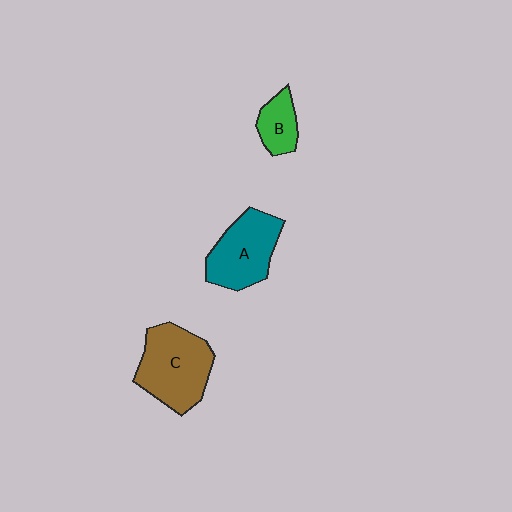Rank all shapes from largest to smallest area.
From largest to smallest: C (brown), A (teal), B (green).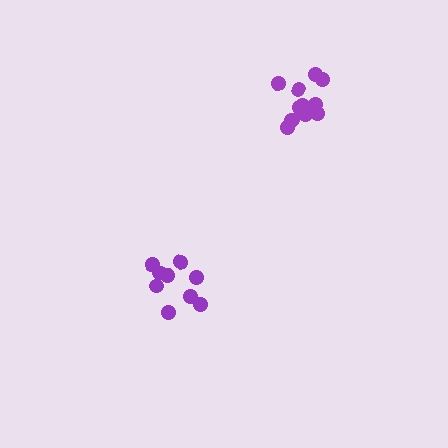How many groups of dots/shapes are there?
There are 2 groups.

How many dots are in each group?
Group 1: 9 dots, Group 2: 12 dots (21 total).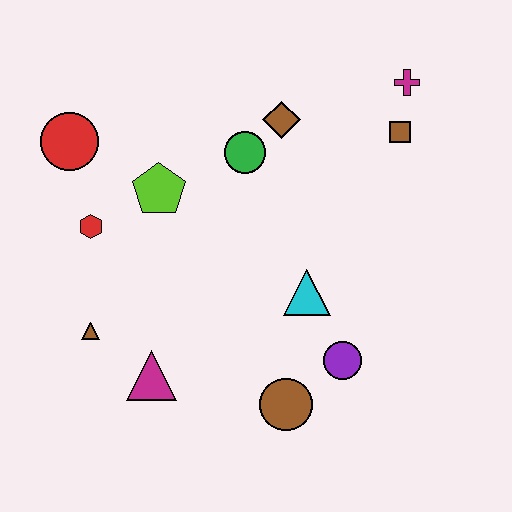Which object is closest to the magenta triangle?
The brown triangle is closest to the magenta triangle.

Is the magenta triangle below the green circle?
Yes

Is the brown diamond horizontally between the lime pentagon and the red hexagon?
No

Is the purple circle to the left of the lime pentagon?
No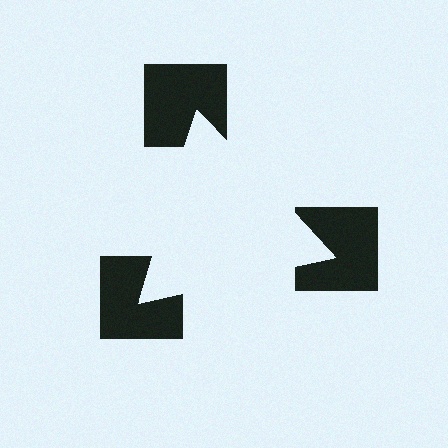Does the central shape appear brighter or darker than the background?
It typically appears slightly brighter than the background, even though no actual brightness change is drawn.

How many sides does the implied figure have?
3 sides.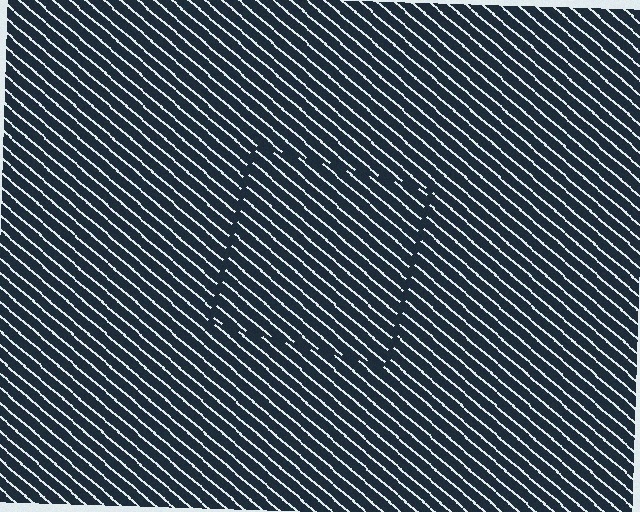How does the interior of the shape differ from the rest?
The interior of the shape contains the same grating, shifted by half a period — the contour is defined by the phase discontinuity where line-ends from the inner and outer gratings abut.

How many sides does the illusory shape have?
4 sides — the line-ends trace a square.